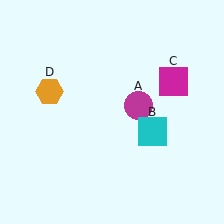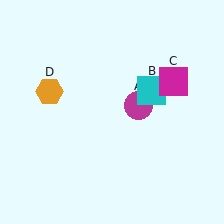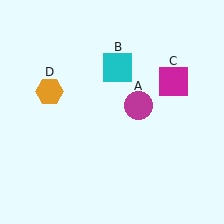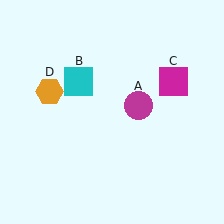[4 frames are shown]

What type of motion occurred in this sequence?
The cyan square (object B) rotated counterclockwise around the center of the scene.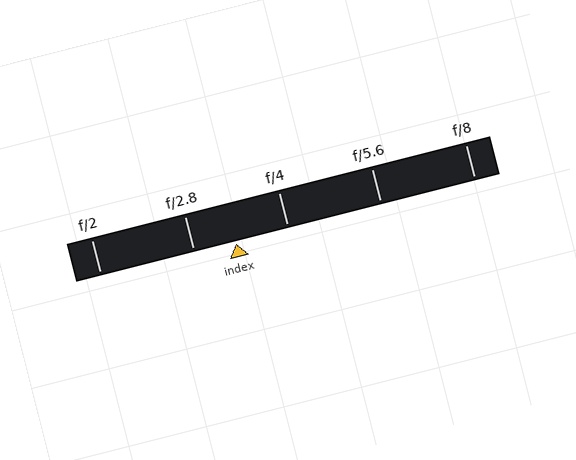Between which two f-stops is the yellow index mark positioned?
The index mark is between f/2.8 and f/4.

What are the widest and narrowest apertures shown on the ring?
The widest aperture shown is f/2 and the narrowest is f/8.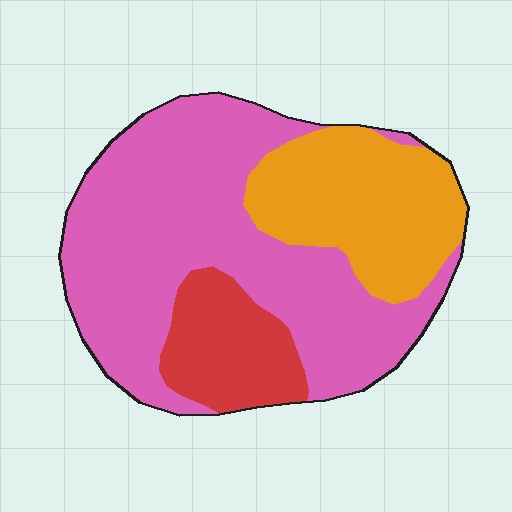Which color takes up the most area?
Pink, at roughly 60%.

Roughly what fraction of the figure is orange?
Orange takes up about one quarter (1/4) of the figure.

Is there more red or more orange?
Orange.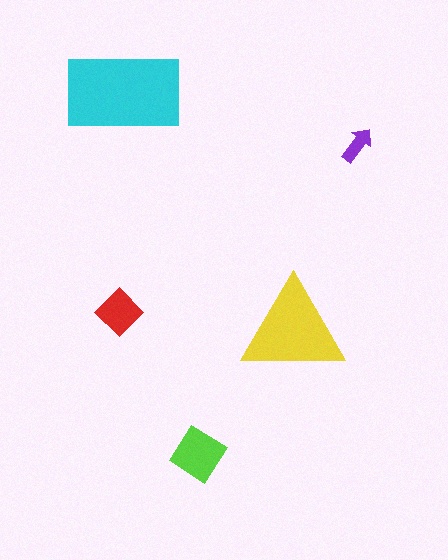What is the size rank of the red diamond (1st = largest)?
4th.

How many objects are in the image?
There are 5 objects in the image.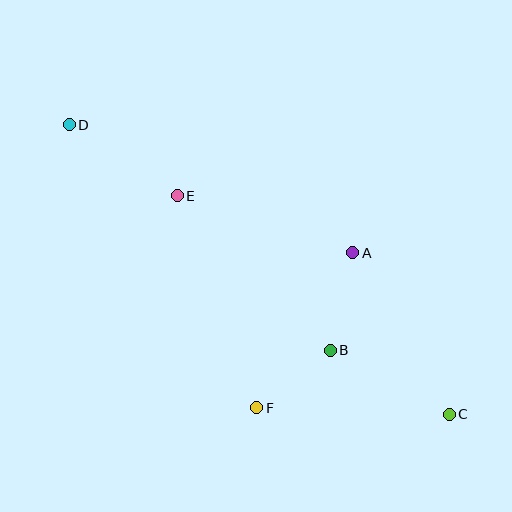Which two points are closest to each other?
Points B and F are closest to each other.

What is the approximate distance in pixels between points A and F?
The distance between A and F is approximately 183 pixels.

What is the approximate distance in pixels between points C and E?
The distance between C and E is approximately 349 pixels.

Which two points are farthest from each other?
Points C and D are farthest from each other.